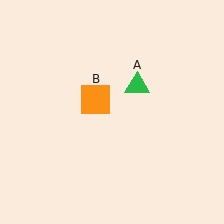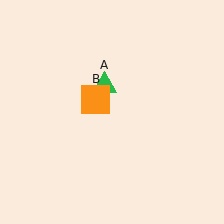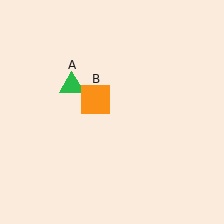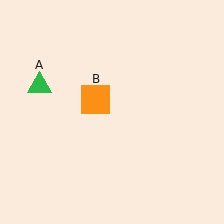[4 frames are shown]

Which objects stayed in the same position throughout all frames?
Orange square (object B) remained stationary.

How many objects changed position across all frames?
1 object changed position: green triangle (object A).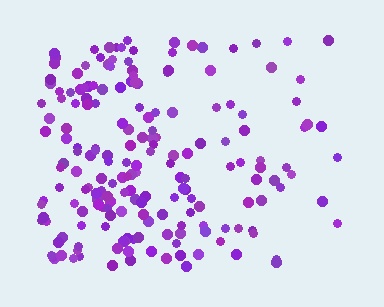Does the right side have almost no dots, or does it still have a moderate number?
Still a moderate number, just noticeably fewer than the left.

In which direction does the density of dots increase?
From right to left, with the left side densest.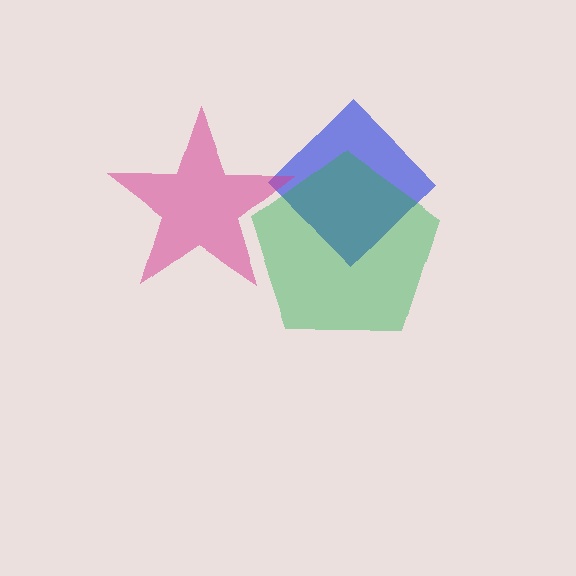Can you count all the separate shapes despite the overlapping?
Yes, there are 3 separate shapes.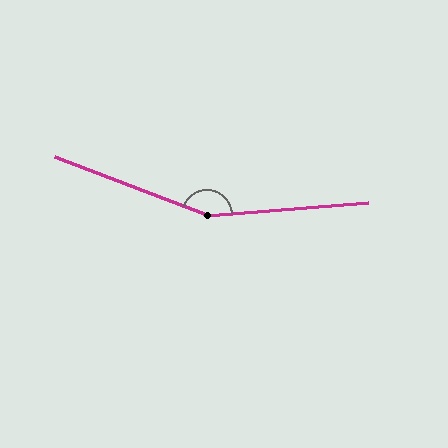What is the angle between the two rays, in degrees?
Approximately 155 degrees.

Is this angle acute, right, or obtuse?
It is obtuse.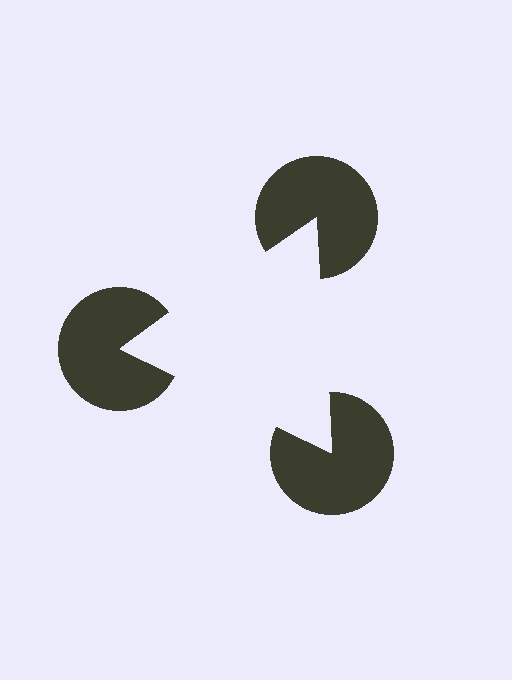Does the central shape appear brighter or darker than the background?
It typically appears slightly brighter than the background, even though no actual brightness change is drawn.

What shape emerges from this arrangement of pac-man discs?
An illusory triangle — its edges are inferred from the aligned wedge cuts in the pac-man discs, not physically drawn.